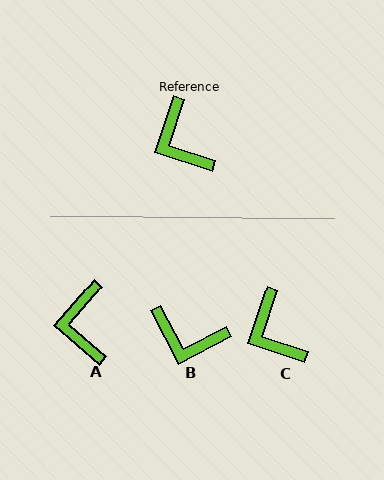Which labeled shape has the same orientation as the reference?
C.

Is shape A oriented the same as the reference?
No, it is off by about 23 degrees.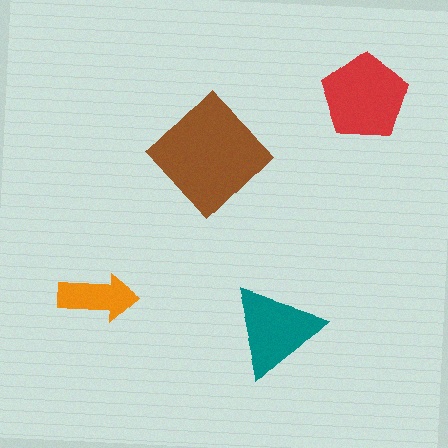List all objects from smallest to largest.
The orange arrow, the teal triangle, the red pentagon, the brown diamond.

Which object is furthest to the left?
The orange arrow is leftmost.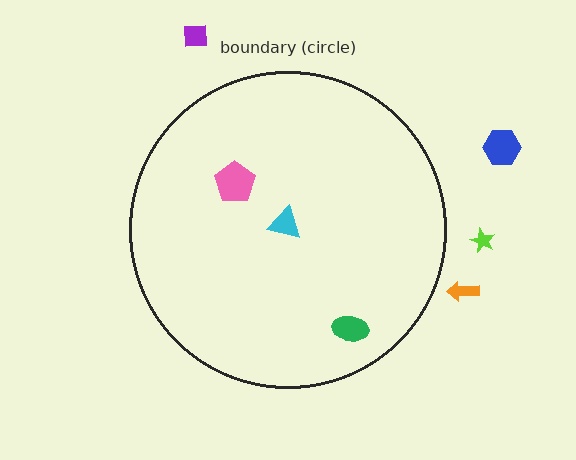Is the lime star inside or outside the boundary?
Outside.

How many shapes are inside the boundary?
3 inside, 4 outside.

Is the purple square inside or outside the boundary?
Outside.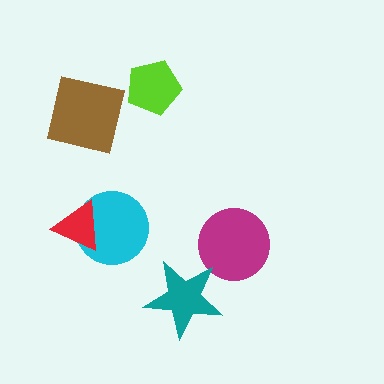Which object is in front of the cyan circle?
The red triangle is in front of the cyan circle.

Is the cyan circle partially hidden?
Yes, it is partially covered by another shape.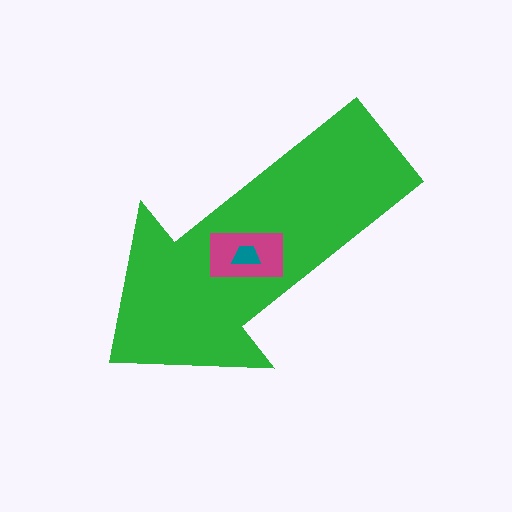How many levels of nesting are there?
3.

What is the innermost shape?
The teal trapezoid.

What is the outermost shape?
The green arrow.